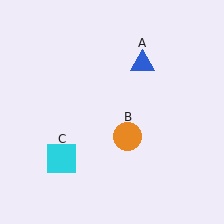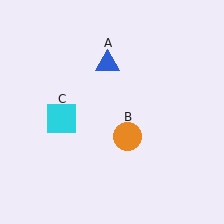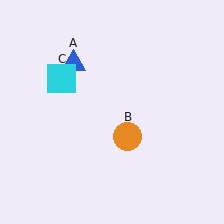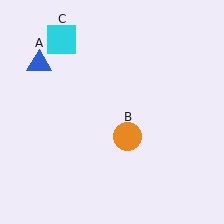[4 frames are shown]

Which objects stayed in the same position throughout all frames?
Orange circle (object B) remained stationary.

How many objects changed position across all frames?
2 objects changed position: blue triangle (object A), cyan square (object C).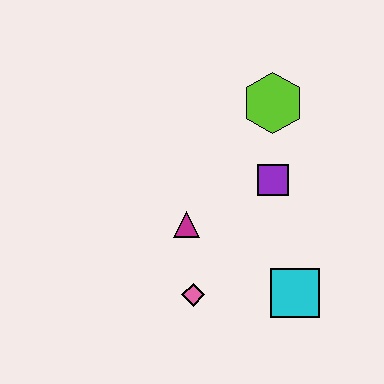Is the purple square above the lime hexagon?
No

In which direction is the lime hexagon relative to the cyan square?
The lime hexagon is above the cyan square.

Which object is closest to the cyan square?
The pink diamond is closest to the cyan square.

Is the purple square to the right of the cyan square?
No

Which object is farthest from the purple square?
The pink diamond is farthest from the purple square.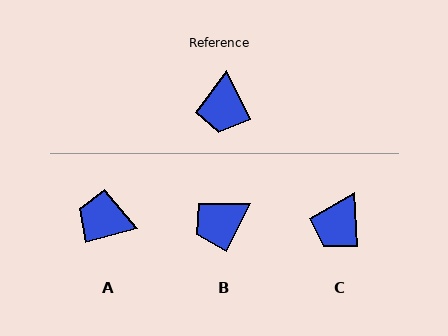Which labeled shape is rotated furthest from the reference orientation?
A, about 103 degrees away.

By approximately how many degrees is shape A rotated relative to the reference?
Approximately 103 degrees clockwise.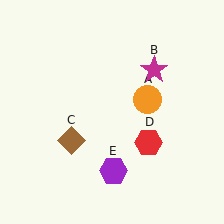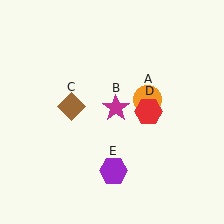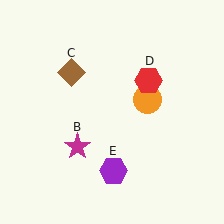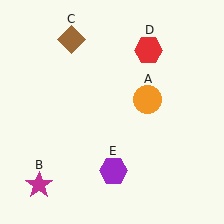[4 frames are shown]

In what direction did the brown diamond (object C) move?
The brown diamond (object C) moved up.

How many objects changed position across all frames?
3 objects changed position: magenta star (object B), brown diamond (object C), red hexagon (object D).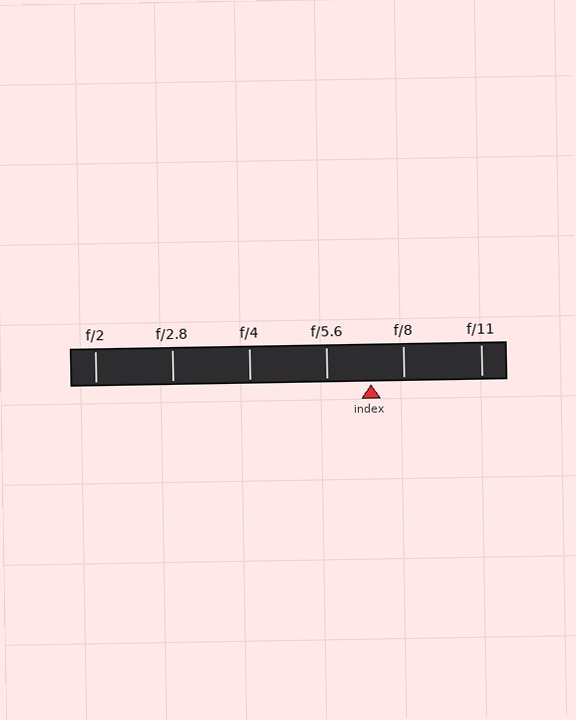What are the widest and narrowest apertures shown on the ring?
The widest aperture shown is f/2 and the narrowest is f/11.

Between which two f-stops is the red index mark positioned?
The index mark is between f/5.6 and f/8.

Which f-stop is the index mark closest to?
The index mark is closest to f/8.